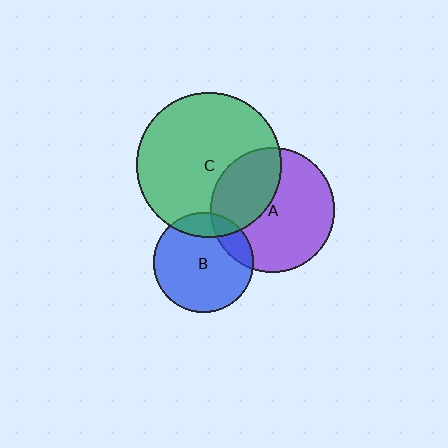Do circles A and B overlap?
Yes.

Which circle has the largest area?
Circle C (green).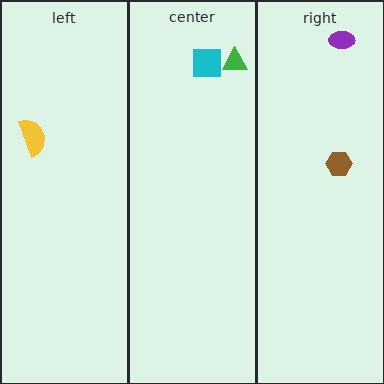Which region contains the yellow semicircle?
The left region.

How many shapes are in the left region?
1.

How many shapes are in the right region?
2.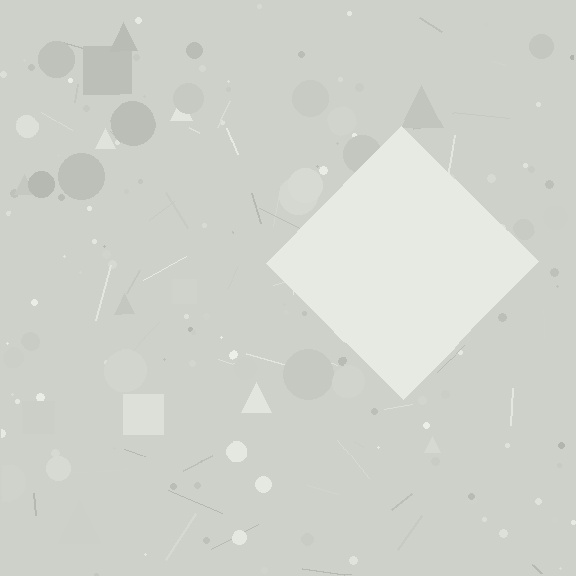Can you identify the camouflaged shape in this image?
The camouflaged shape is a diamond.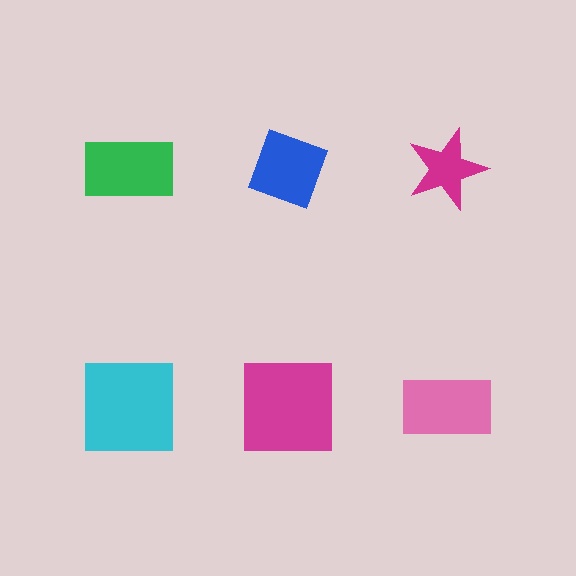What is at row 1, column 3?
A magenta star.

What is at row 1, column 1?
A green rectangle.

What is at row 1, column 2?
A blue diamond.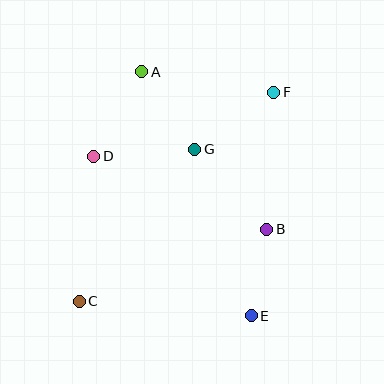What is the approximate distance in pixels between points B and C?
The distance between B and C is approximately 201 pixels.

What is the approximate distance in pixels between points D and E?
The distance between D and E is approximately 224 pixels.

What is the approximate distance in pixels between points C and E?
The distance between C and E is approximately 172 pixels.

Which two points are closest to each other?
Points B and E are closest to each other.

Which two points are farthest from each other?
Points C and F are farthest from each other.